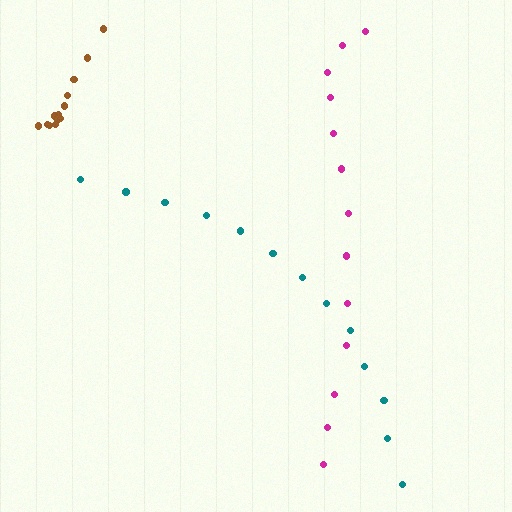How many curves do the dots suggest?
There are 3 distinct paths.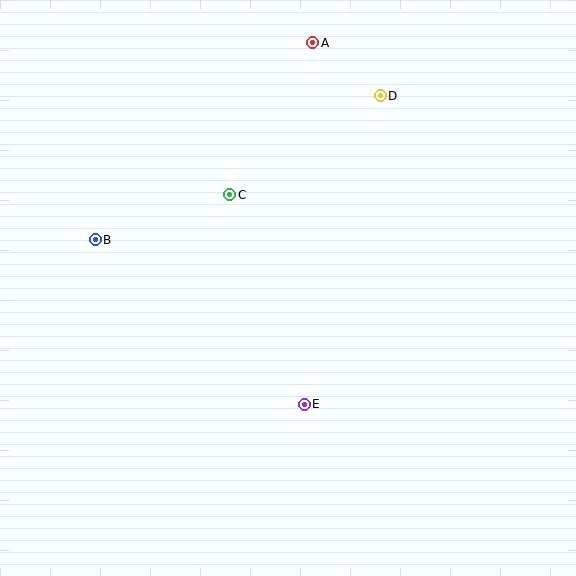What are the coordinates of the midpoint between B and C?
The midpoint between B and C is at (162, 217).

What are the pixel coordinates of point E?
Point E is at (304, 404).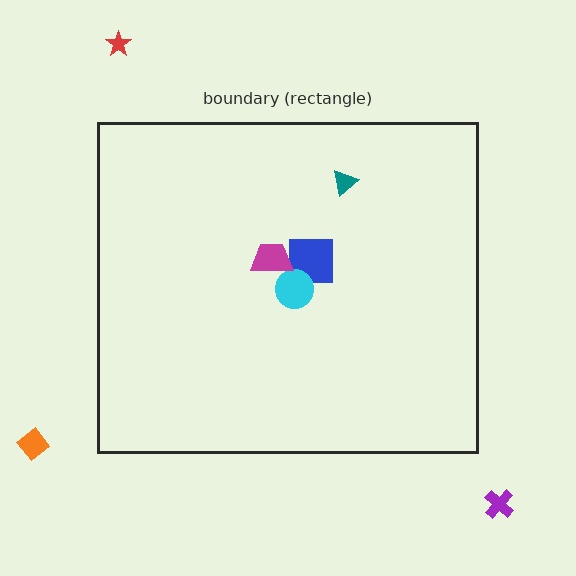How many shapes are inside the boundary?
4 inside, 3 outside.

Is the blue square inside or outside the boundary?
Inside.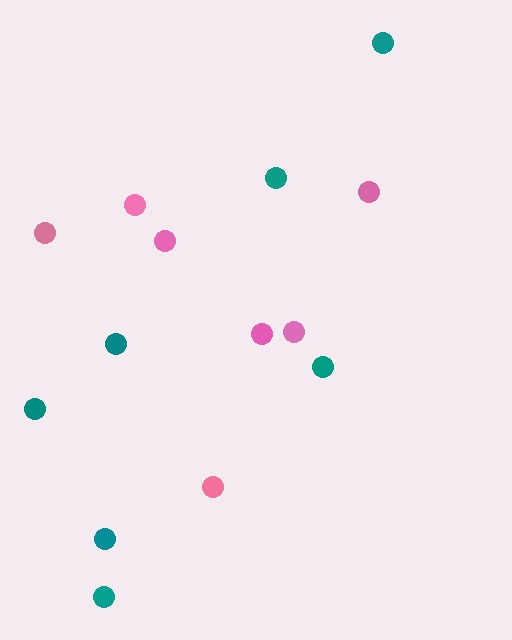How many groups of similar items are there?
There are 2 groups: one group of teal circles (7) and one group of pink circles (7).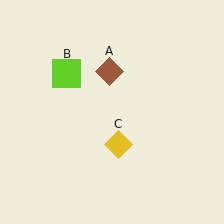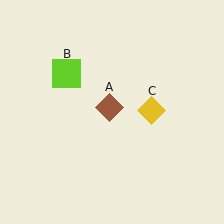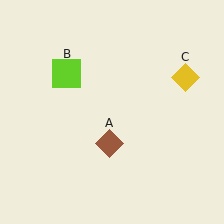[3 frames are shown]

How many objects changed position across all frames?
2 objects changed position: brown diamond (object A), yellow diamond (object C).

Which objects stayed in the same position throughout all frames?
Lime square (object B) remained stationary.